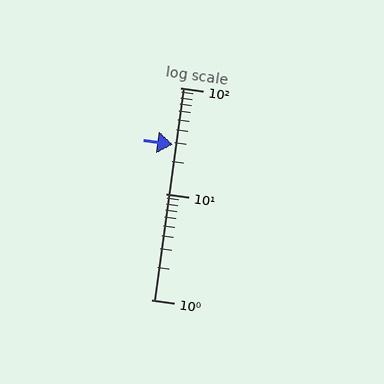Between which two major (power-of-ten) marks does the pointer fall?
The pointer is between 10 and 100.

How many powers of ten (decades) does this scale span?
The scale spans 2 decades, from 1 to 100.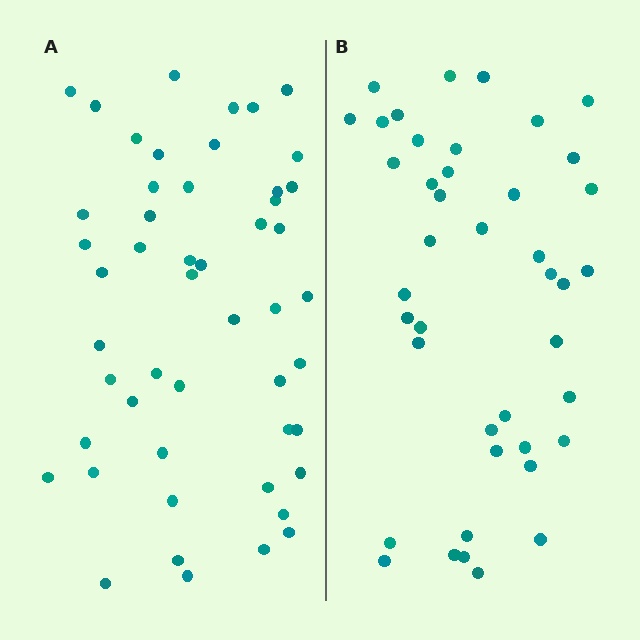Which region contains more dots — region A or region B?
Region A (the left region) has more dots.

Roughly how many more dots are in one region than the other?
Region A has roughly 8 or so more dots than region B.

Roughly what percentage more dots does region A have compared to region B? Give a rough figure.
About 20% more.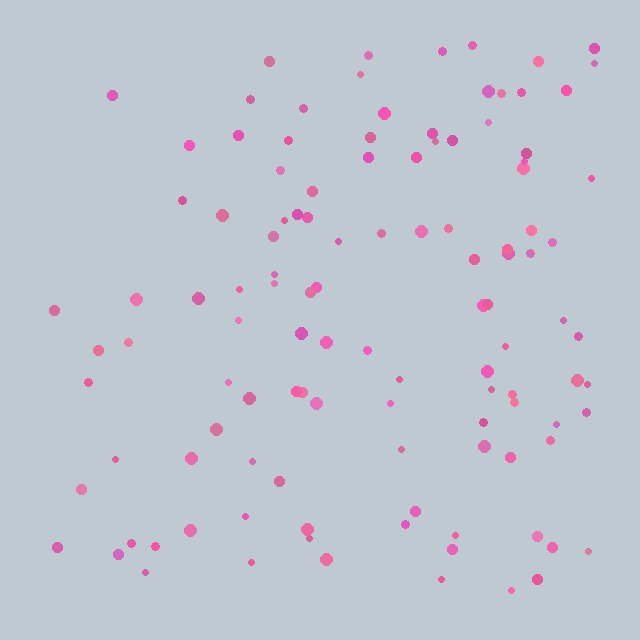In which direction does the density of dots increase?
From left to right, with the right side densest.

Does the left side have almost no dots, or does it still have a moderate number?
Still a moderate number, just noticeably fewer than the right.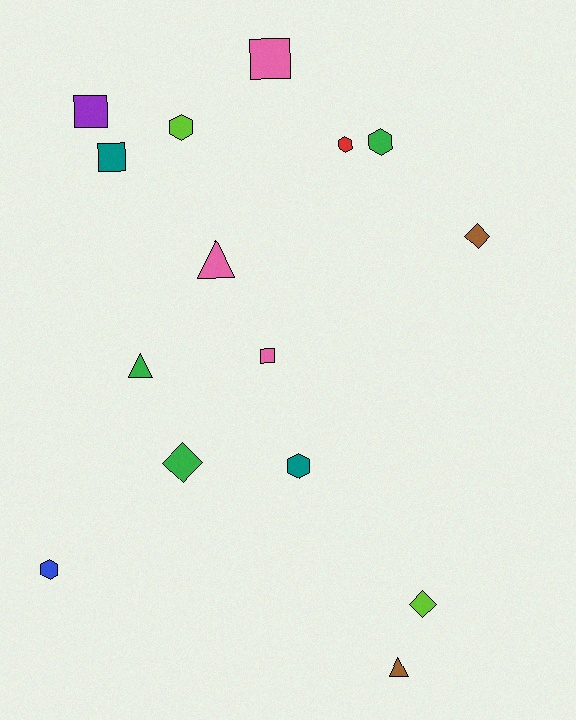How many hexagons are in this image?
There are 5 hexagons.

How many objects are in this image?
There are 15 objects.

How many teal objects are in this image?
There are 2 teal objects.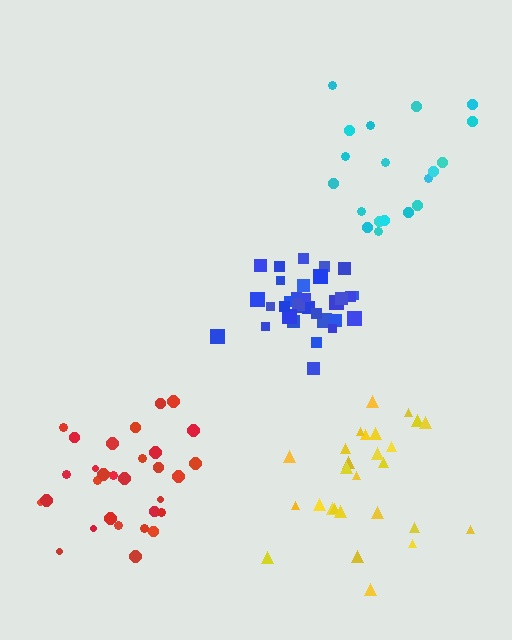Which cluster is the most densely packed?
Blue.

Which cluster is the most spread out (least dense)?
Cyan.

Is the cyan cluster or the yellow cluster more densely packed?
Yellow.